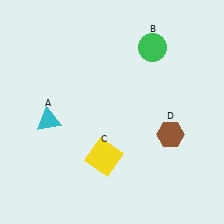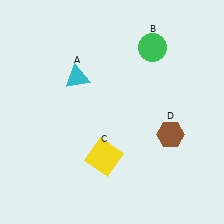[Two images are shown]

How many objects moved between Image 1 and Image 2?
1 object moved between the two images.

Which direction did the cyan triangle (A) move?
The cyan triangle (A) moved up.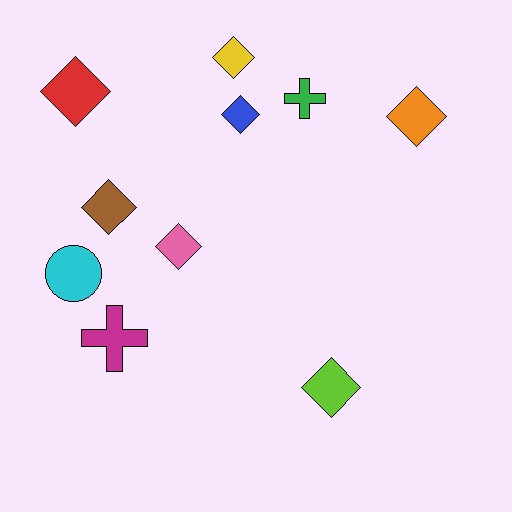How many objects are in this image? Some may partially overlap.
There are 10 objects.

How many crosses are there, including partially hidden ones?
There are 2 crosses.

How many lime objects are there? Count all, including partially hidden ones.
There is 1 lime object.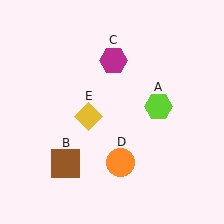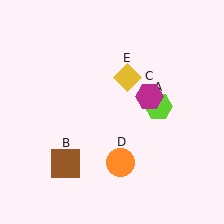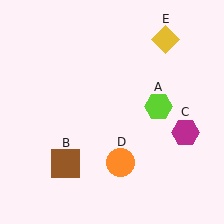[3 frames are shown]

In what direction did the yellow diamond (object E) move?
The yellow diamond (object E) moved up and to the right.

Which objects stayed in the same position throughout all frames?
Lime hexagon (object A) and brown square (object B) and orange circle (object D) remained stationary.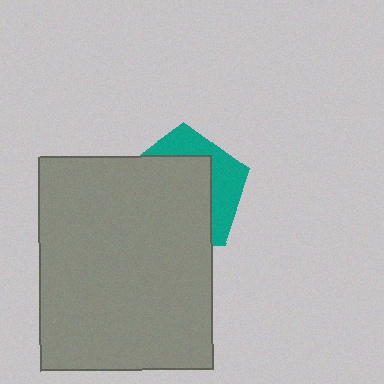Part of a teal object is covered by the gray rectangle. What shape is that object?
It is a pentagon.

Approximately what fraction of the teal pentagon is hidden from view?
Roughly 65% of the teal pentagon is hidden behind the gray rectangle.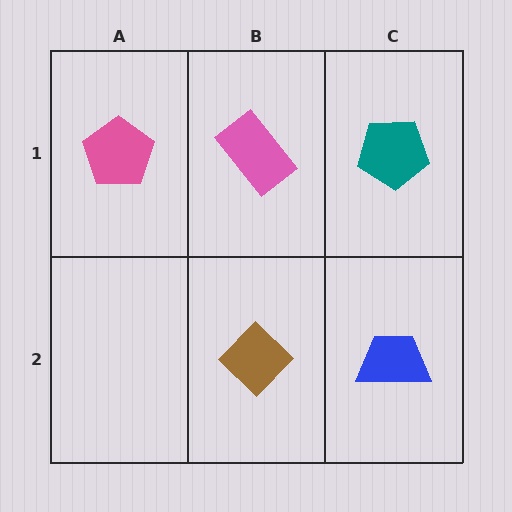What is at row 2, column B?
A brown diamond.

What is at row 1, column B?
A pink rectangle.